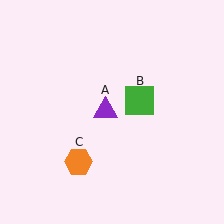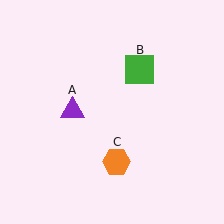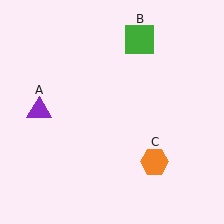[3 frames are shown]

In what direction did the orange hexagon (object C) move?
The orange hexagon (object C) moved right.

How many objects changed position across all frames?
3 objects changed position: purple triangle (object A), green square (object B), orange hexagon (object C).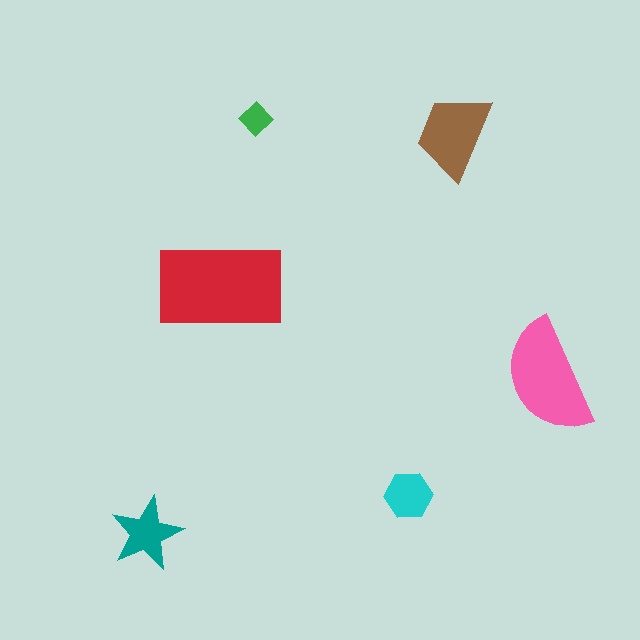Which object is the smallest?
The green diamond.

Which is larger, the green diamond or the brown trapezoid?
The brown trapezoid.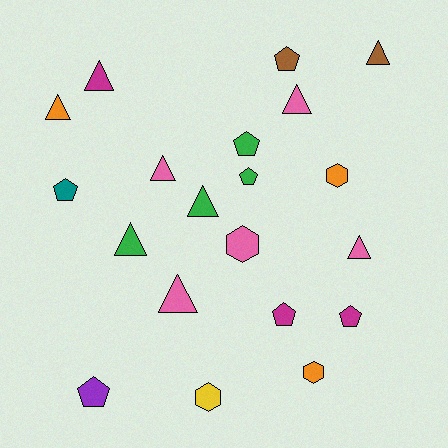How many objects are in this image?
There are 20 objects.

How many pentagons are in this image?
There are 7 pentagons.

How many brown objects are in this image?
There are 2 brown objects.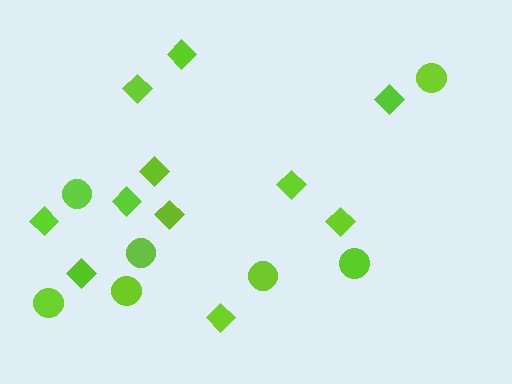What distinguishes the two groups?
There are 2 groups: one group of circles (7) and one group of diamonds (11).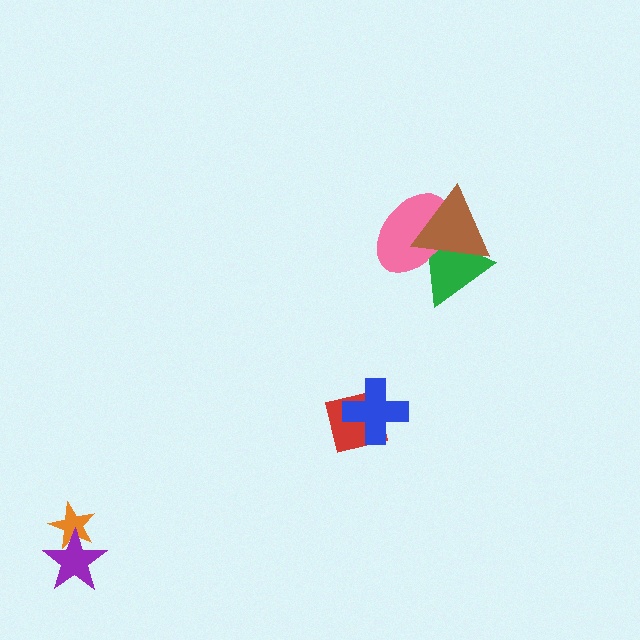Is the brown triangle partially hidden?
No, no other shape covers it.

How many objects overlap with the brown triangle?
2 objects overlap with the brown triangle.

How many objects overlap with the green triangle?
2 objects overlap with the green triangle.